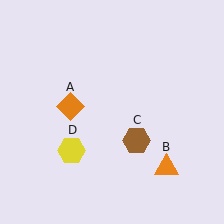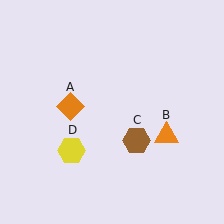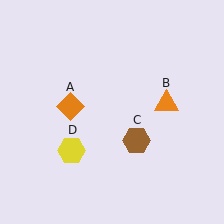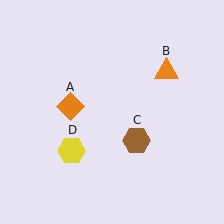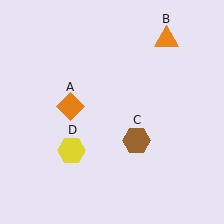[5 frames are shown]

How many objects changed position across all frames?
1 object changed position: orange triangle (object B).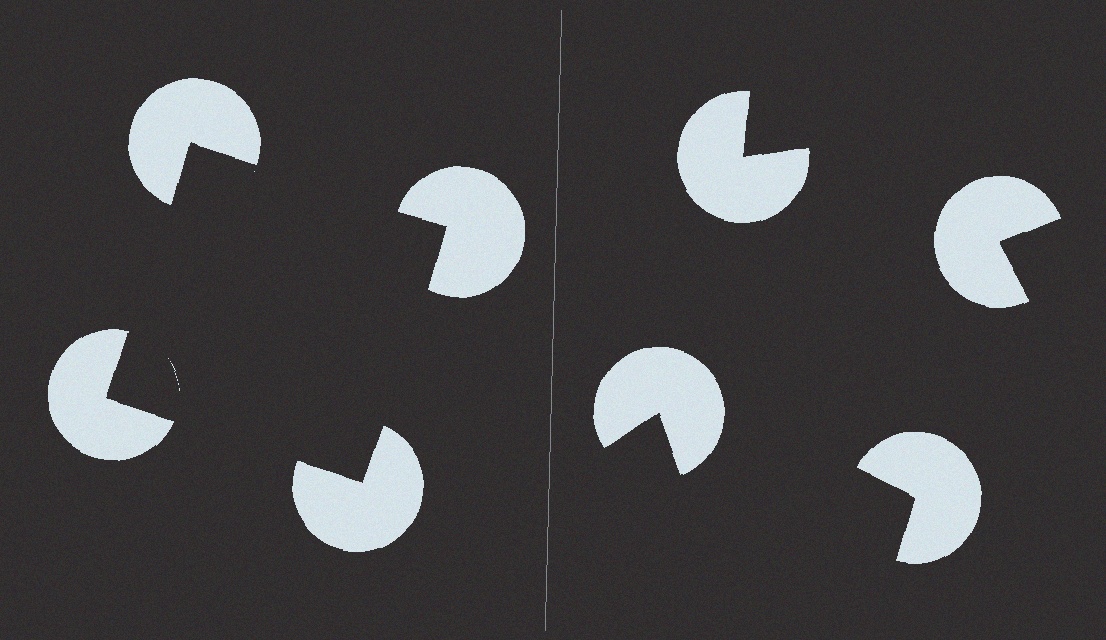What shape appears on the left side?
An illusory square.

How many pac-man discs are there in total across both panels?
8 — 4 on each side.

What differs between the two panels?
The pac-man discs are positioned identically on both sides; only the wedge orientations differ. On the left they align to a square; on the right they are misaligned.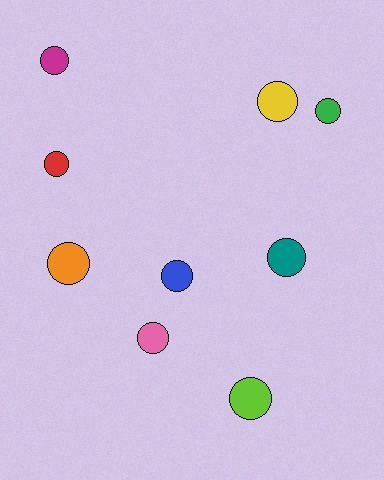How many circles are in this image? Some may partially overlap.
There are 9 circles.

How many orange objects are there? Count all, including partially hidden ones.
There is 1 orange object.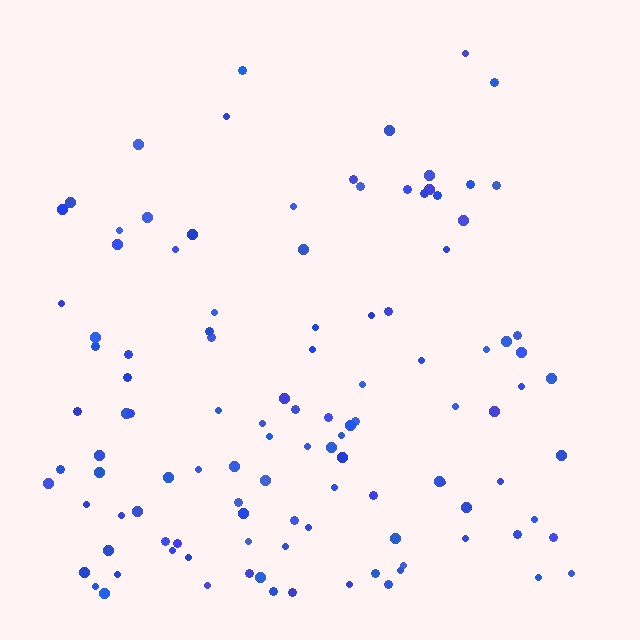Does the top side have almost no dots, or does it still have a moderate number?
Still a moderate number, just noticeably fewer than the bottom.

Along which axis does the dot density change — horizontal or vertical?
Vertical.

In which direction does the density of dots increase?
From top to bottom, with the bottom side densest.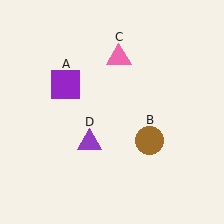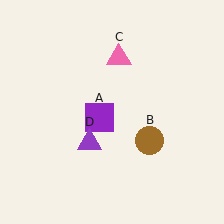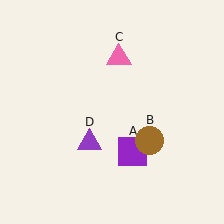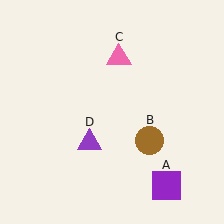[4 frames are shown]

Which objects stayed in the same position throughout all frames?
Brown circle (object B) and pink triangle (object C) and purple triangle (object D) remained stationary.